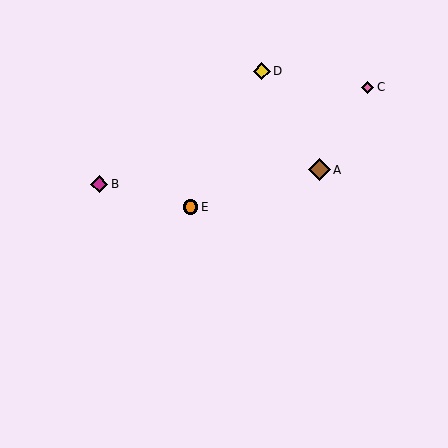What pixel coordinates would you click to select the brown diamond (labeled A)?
Click at (319, 170) to select the brown diamond A.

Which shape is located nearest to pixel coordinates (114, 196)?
The magenta diamond (labeled B) at (99, 184) is nearest to that location.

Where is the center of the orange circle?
The center of the orange circle is at (191, 207).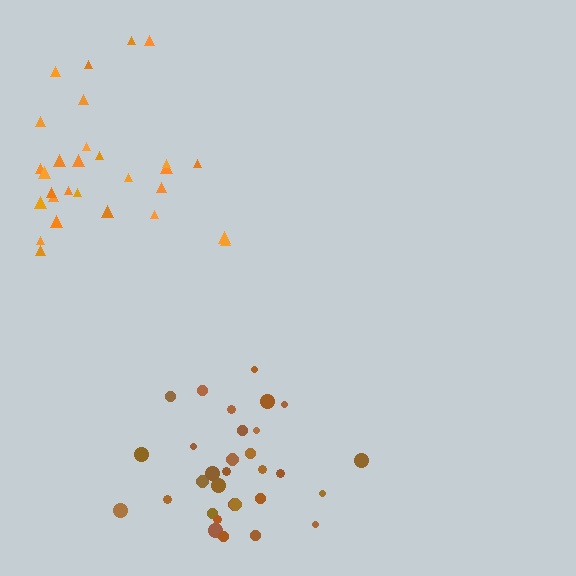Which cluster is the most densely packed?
Brown.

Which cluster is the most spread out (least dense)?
Orange.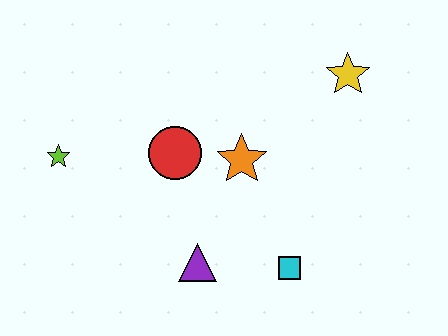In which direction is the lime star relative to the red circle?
The lime star is to the left of the red circle.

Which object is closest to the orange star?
The red circle is closest to the orange star.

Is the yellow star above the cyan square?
Yes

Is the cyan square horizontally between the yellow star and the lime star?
Yes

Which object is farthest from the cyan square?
The lime star is farthest from the cyan square.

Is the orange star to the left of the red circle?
No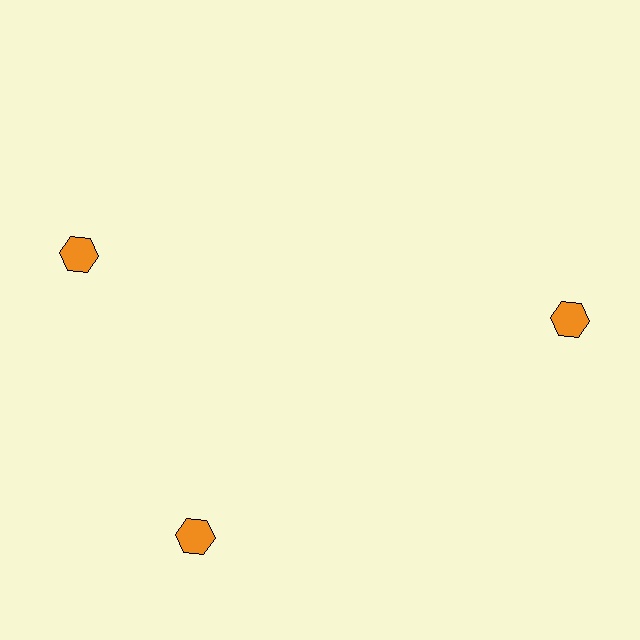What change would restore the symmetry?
The symmetry would be restored by rotating it back into even spacing with its neighbors so that all 3 hexagons sit at equal angles and equal distance from the center.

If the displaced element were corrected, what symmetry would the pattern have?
It would have 3-fold rotational symmetry — the pattern would map onto itself every 120 degrees.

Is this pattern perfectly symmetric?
No. The 3 orange hexagons are arranged in a ring, but one element near the 11 o'clock position is rotated out of alignment along the ring, breaking the 3-fold rotational symmetry.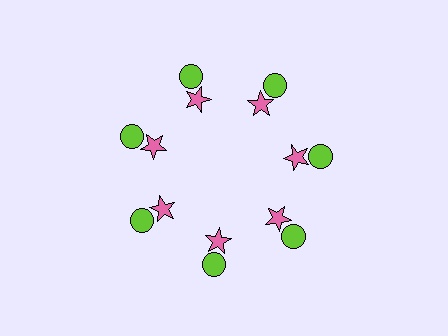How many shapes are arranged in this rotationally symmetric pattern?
There are 14 shapes, arranged in 7 groups of 2.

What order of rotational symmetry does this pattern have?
This pattern has 7-fold rotational symmetry.